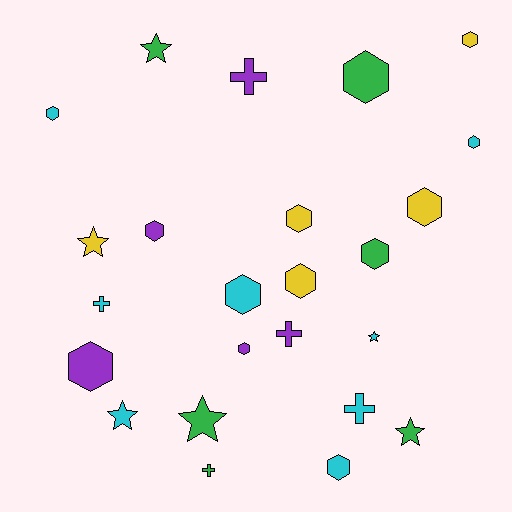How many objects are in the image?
There are 24 objects.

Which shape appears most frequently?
Hexagon, with 13 objects.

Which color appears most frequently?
Cyan, with 8 objects.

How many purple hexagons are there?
There are 3 purple hexagons.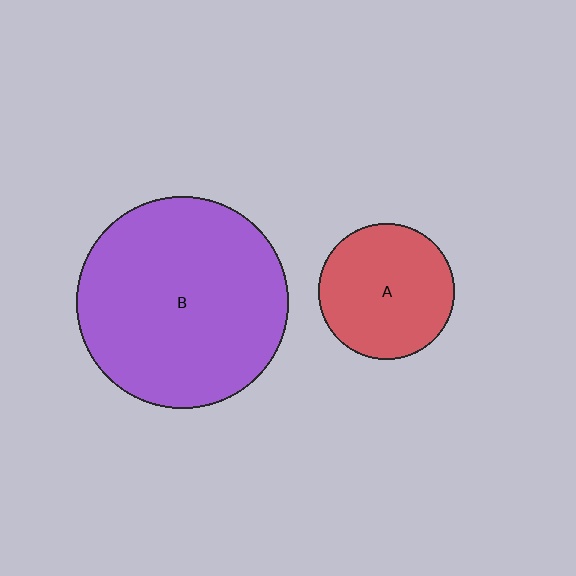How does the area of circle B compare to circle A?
Approximately 2.4 times.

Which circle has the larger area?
Circle B (purple).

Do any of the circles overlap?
No, none of the circles overlap.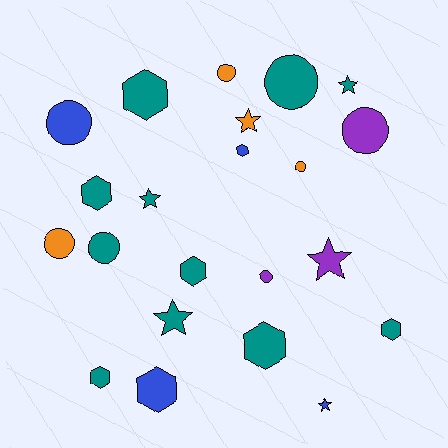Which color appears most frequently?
Teal, with 11 objects.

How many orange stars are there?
There is 1 orange star.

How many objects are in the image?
There are 22 objects.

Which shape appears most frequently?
Hexagon, with 8 objects.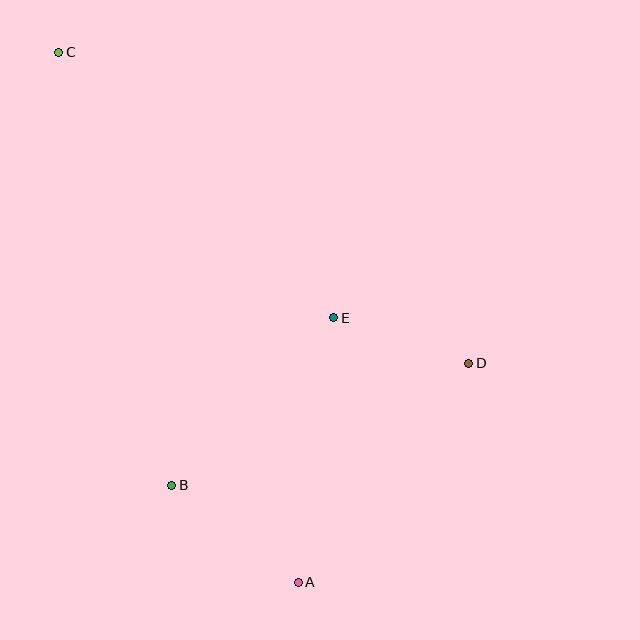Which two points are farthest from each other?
Points A and C are farthest from each other.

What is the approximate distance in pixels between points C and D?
The distance between C and D is approximately 515 pixels.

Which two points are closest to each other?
Points D and E are closest to each other.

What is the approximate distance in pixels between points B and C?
The distance between B and C is approximately 447 pixels.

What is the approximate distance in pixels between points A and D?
The distance between A and D is approximately 277 pixels.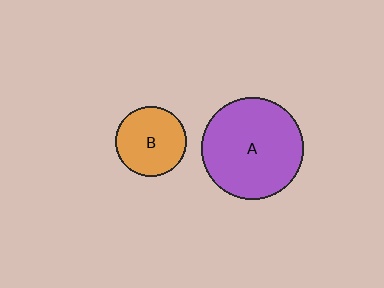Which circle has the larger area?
Circle A (purple).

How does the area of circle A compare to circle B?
Approximately 2.1 times.